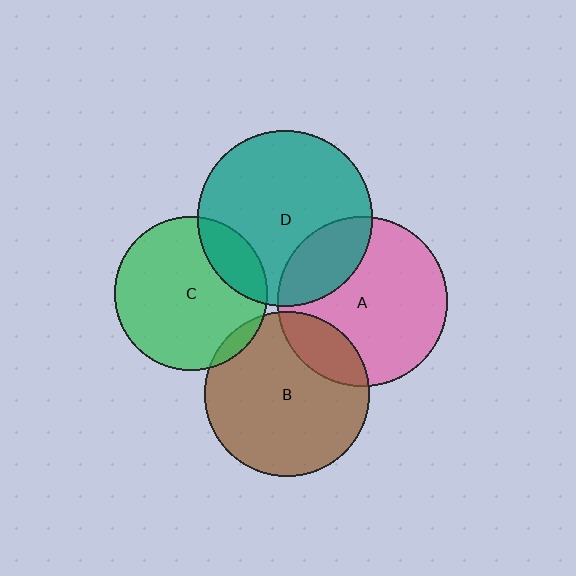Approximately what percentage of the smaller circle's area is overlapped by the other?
Approximately 25%.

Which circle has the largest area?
Circle D (teal).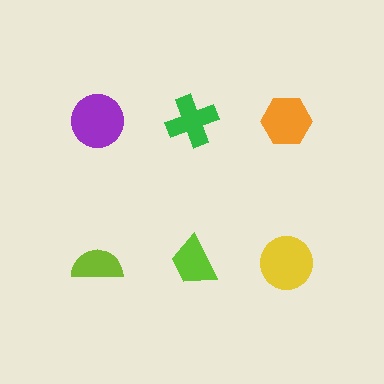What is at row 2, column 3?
A yellow circle.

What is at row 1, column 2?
A green cross.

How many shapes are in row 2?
3 shapes.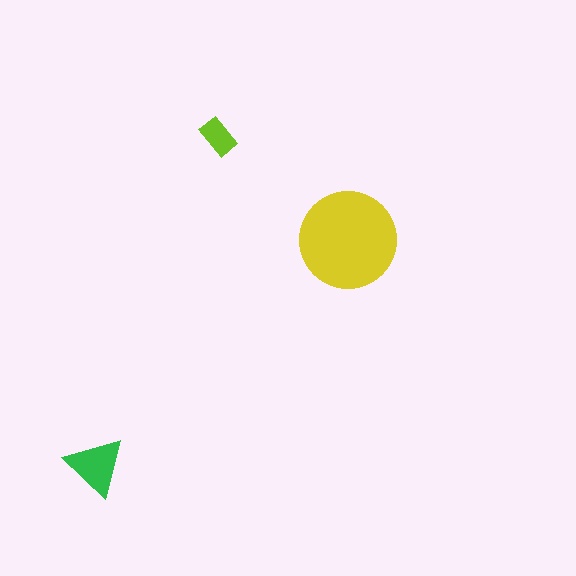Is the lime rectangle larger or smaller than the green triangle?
Smaller.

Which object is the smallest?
The lime rectangle.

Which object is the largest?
The yellow circle.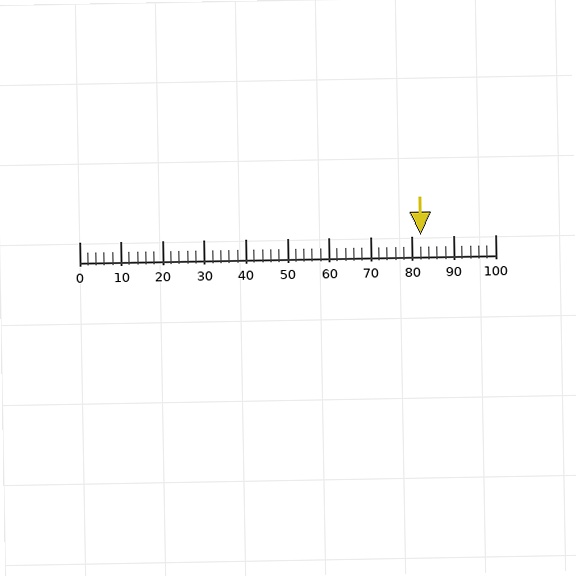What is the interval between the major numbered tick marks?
The major tick marks are spaced 10 units apart.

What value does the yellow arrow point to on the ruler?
The yellow arrow points to approximately 82.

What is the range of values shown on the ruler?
The ruler shows values from 0 to 100.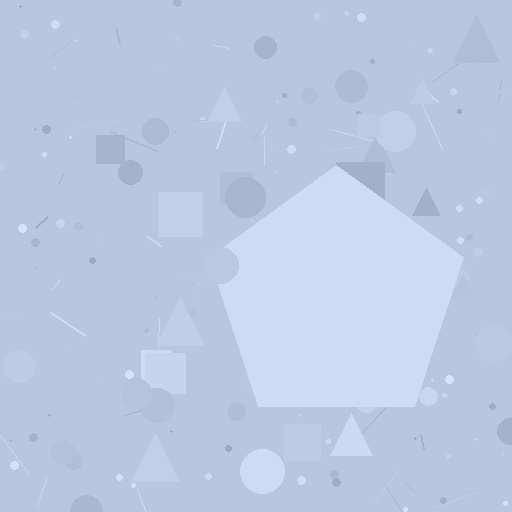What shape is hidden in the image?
A pentagon is hidden in the image.